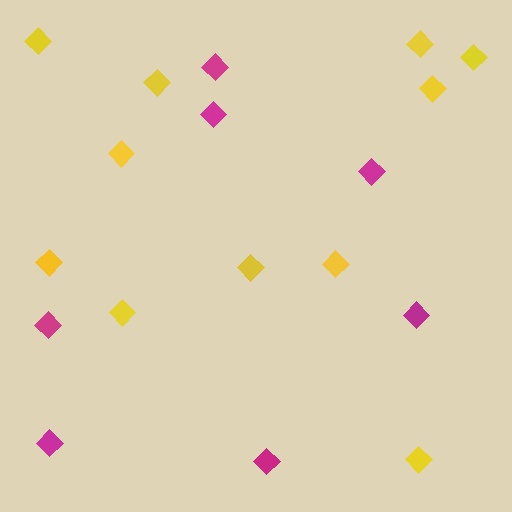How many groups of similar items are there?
There are 2 groups: one group of yellow diamonds (11) and one group of magenta diamonds (7).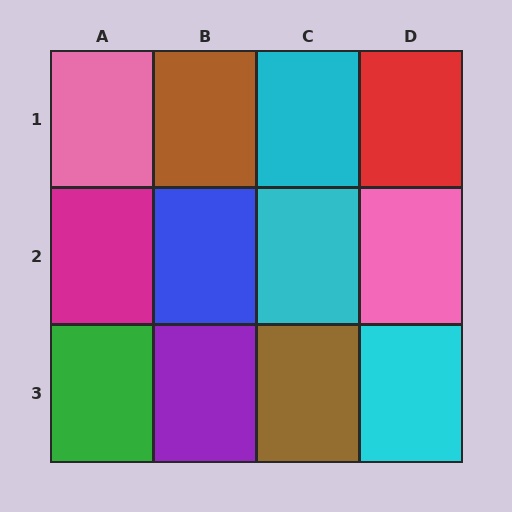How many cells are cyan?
3 cells are cyan.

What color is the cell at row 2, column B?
Blue.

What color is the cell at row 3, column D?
Cyan.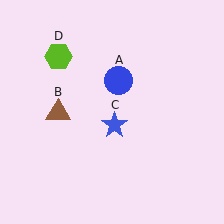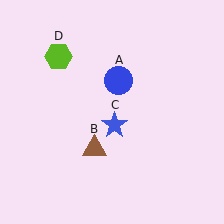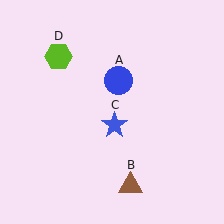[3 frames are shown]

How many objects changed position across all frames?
1 object changed position: brown triangle (object B).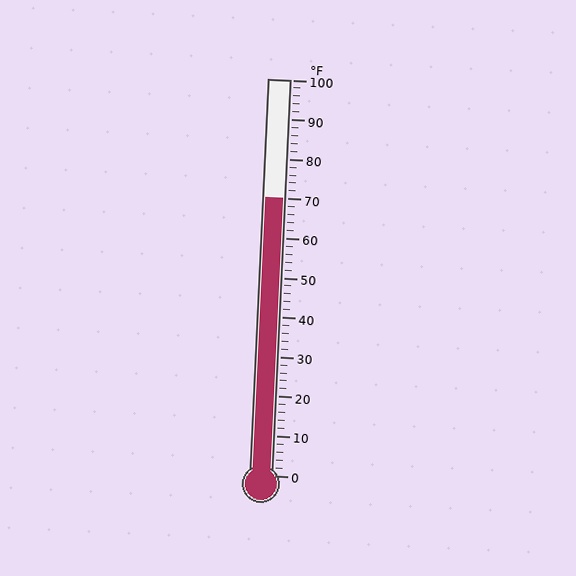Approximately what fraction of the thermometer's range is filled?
The thermometer is filled to approximately 70% of its range.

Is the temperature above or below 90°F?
The temperature is below 90°F.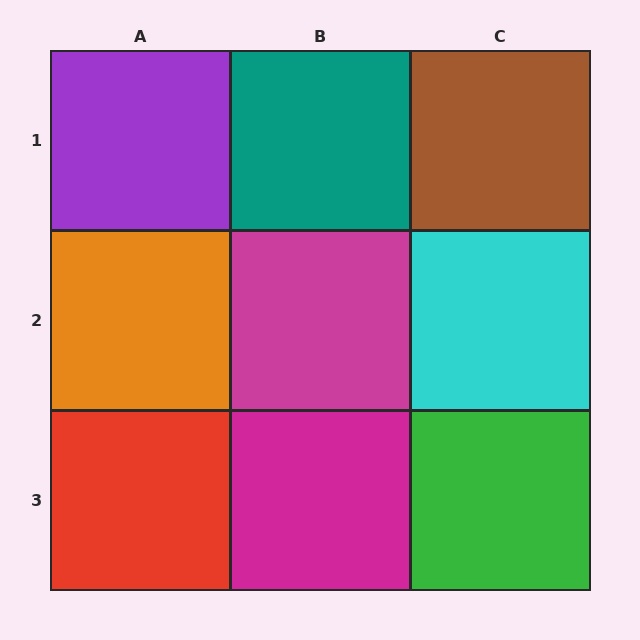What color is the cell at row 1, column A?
Purple.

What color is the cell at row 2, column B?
Magenta.